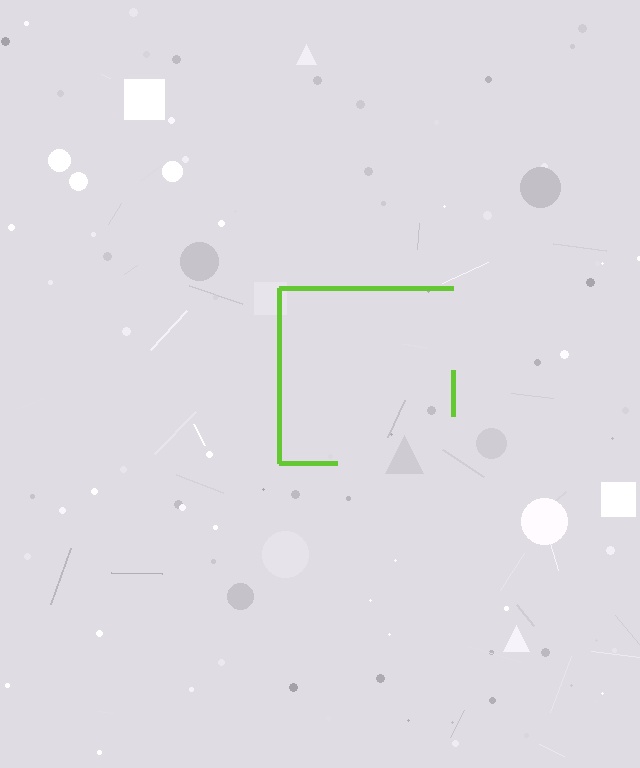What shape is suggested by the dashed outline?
The dashed outline suggests a square.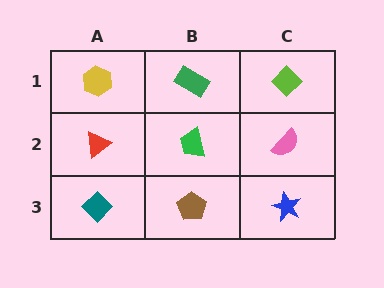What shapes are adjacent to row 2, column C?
A lime diamond (row 1, column C), a blue star (row 3, column C), a green trapezoid (row 2, column B).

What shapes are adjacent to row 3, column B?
A green trapezoid (row 2, column B), a teal diamond (row 3, column A), a blue star (row 3, column C).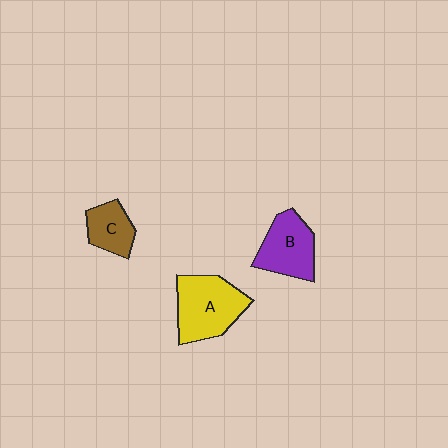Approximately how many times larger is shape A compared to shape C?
Approximately 1.8 times.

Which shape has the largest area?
Shape A (yellow).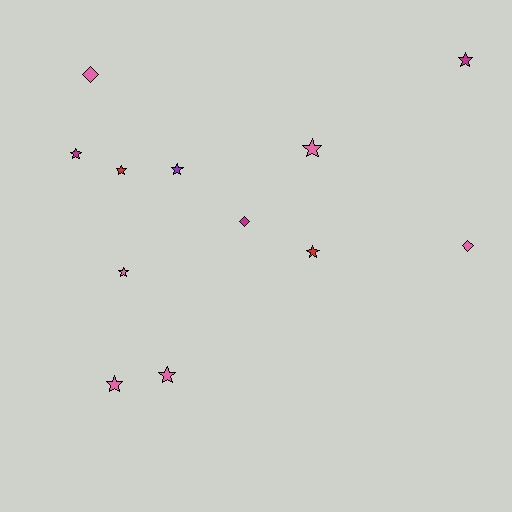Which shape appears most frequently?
Star, with 9 objects.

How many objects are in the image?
There are 12 objects.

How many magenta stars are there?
There are 2 magenta stars.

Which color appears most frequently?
Pink, with 6 objects.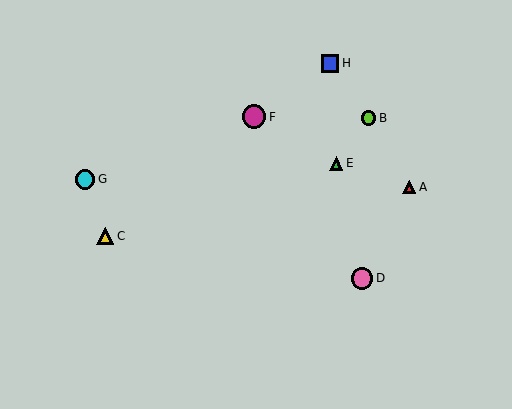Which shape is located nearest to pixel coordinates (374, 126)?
The lime circle (labeled B) at (369, 118) is nearest to that location.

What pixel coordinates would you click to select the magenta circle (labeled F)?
Click at (254, 117) to select the magenta circle F.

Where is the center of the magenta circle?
The center of the magenta circle is at (254, 117).